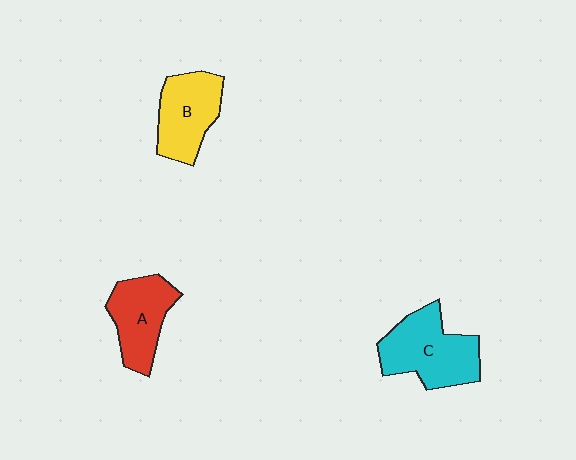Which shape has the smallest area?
Shape A (red).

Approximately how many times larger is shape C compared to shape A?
Approximately 1.3 times.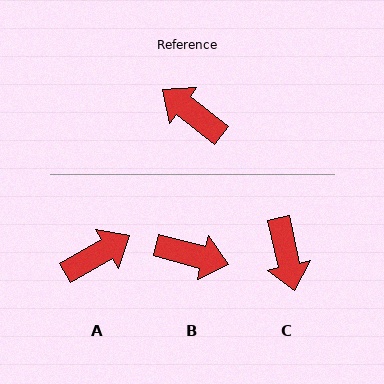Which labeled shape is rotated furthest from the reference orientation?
B, about 157 degrees away.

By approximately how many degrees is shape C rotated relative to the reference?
Approximately 140 degrees counter-clockwise.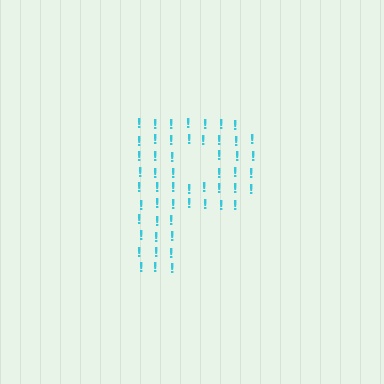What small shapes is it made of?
It is made of small exclamation marks.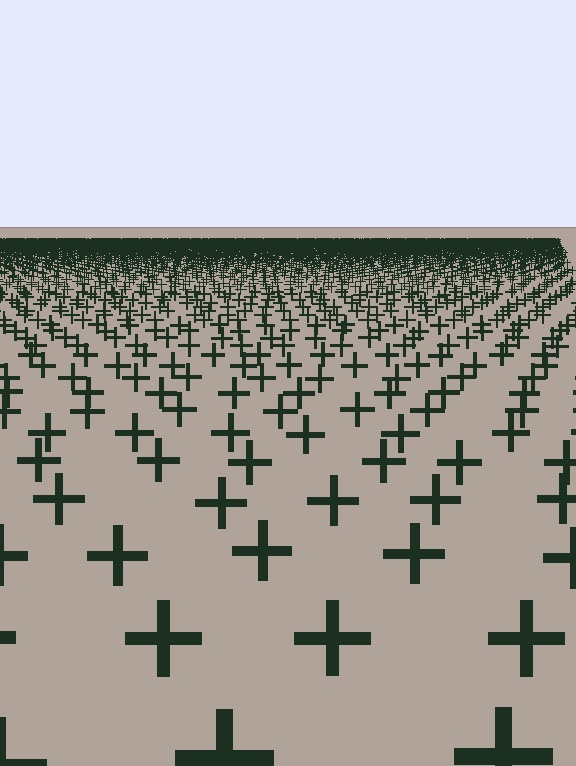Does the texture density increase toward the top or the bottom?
Density increases toward the top.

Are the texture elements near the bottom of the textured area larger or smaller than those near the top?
Larger. Near the bottom, elements are closer to the viewer and appear at a bigger on-screen size.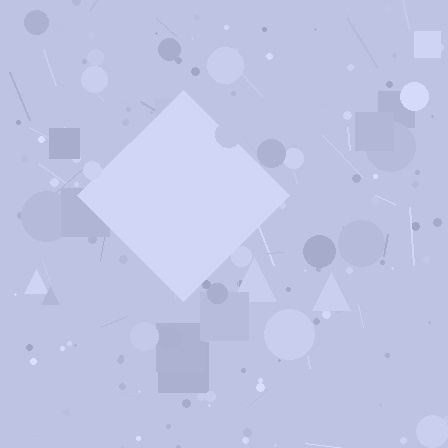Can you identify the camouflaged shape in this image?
The camouflaged shape is a diamond.